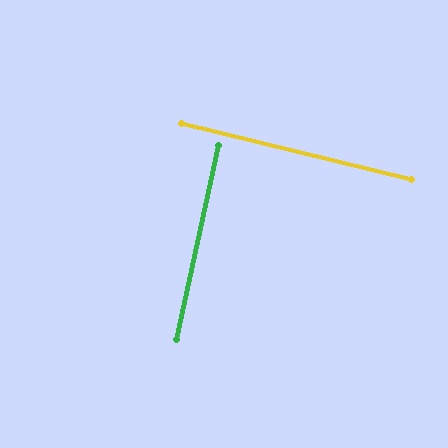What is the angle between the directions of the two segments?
Approximately 89 degrees.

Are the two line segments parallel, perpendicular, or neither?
Perpendicular — they meet at approximately 89°.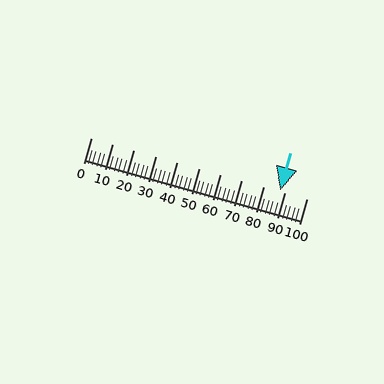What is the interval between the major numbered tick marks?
The major tick marks are spaced 10 units apart.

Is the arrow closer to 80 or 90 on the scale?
The arrow is closer to 90.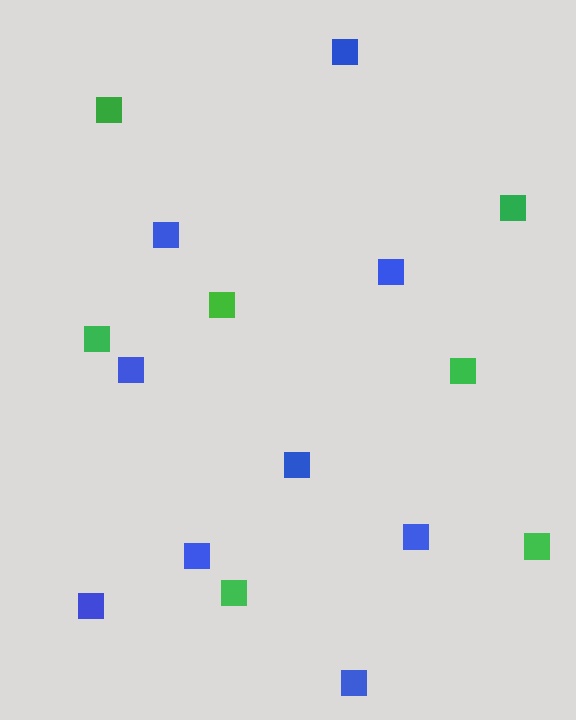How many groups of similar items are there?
There are 2 groups: one group of blue squares (9) and one group of green squares (7).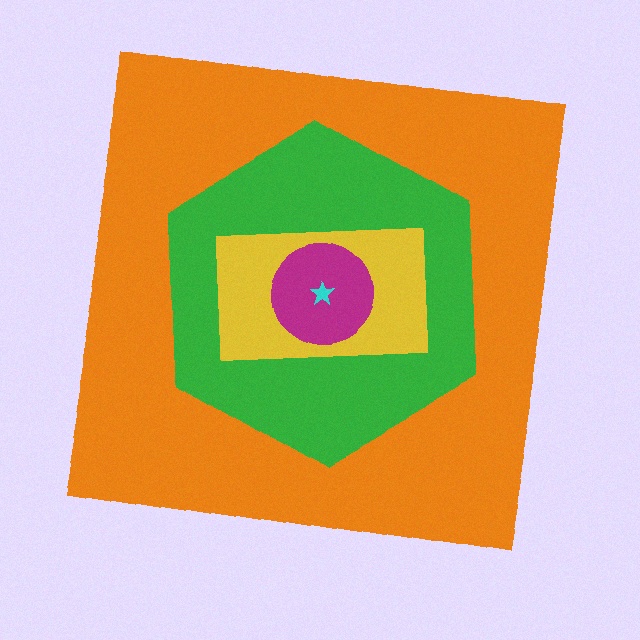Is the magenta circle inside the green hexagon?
Yes.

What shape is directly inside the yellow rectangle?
The magenta circle.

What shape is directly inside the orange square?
The green hexagon.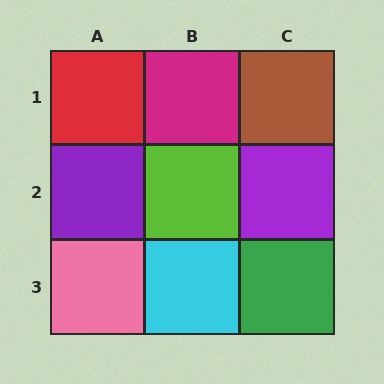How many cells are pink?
1 cell is pink.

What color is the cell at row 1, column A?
Red.